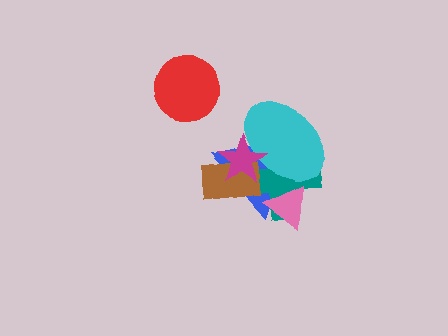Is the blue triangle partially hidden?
Yes, it is partially covered by another shape.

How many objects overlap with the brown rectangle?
4 objects overlap with the brown rectangle.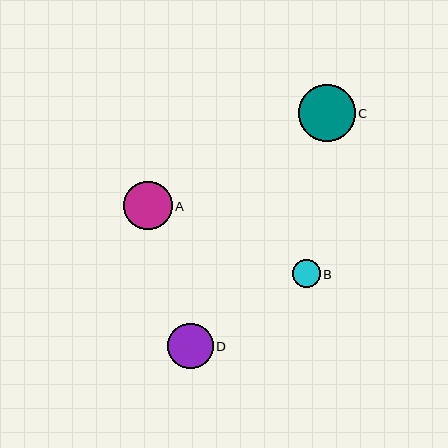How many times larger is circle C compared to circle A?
Circle C is approximately 1.2 times the size of circle A.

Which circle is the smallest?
Circle B is the smallest with a size of approximately 27 pixels.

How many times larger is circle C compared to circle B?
Circle C is approximately 2.1 times the size of circle B.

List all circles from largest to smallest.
From largest to smallest: C, A, D, B.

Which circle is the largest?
Circle C is the largest with a size of approximately 57 pixels.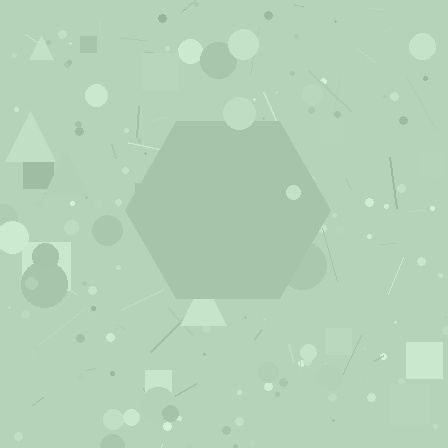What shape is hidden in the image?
A hexagon is hidden in the image.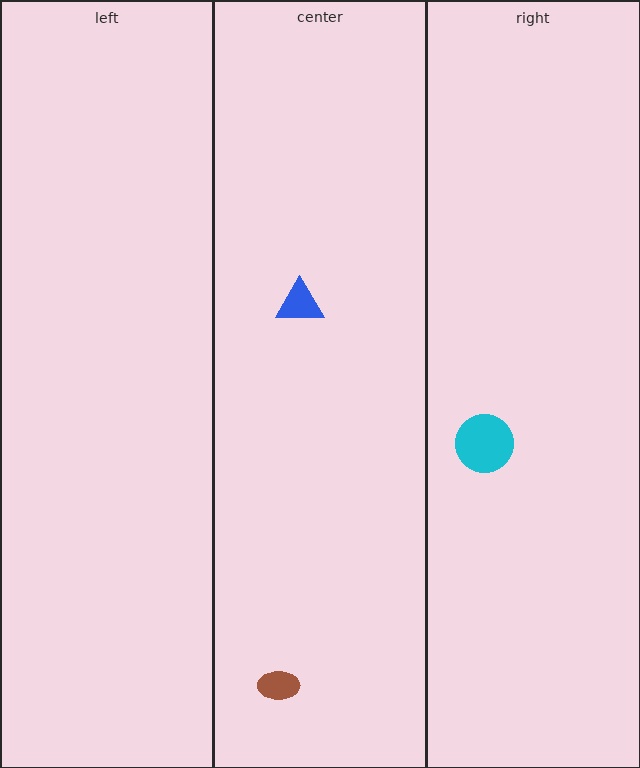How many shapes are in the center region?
2.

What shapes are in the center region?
The blue triangle, the brown ellipse.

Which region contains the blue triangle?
The center region.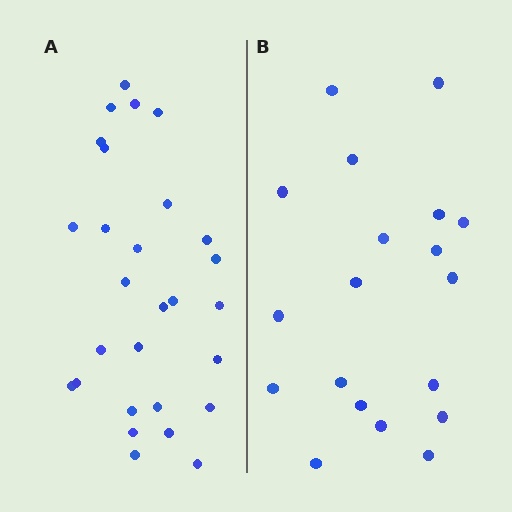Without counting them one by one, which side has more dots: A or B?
Region A (the left region) has more dots.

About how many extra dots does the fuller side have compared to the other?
Region A has roughly 8 or so more dots than region B.